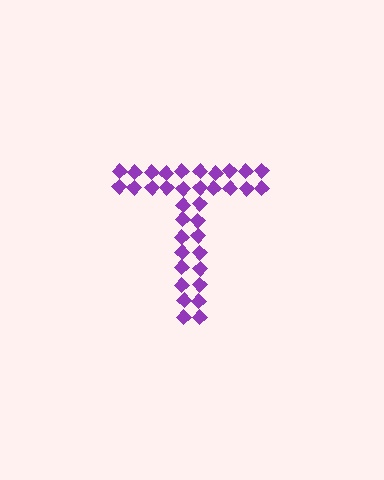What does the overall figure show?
The overall figure shows the letter T.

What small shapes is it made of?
It is made of small diamonds.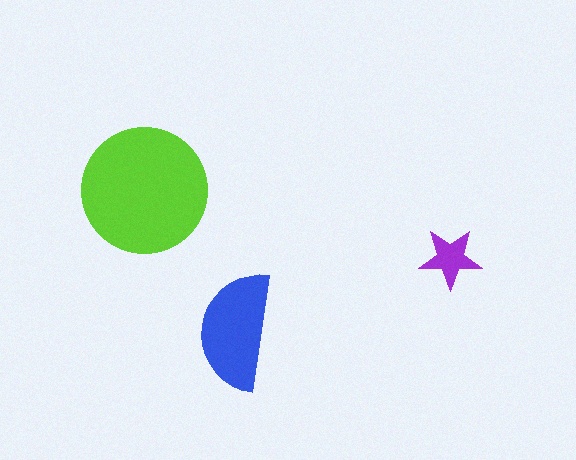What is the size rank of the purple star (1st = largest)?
3rd.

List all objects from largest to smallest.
The lime circle, the blue semicircle, the purple star.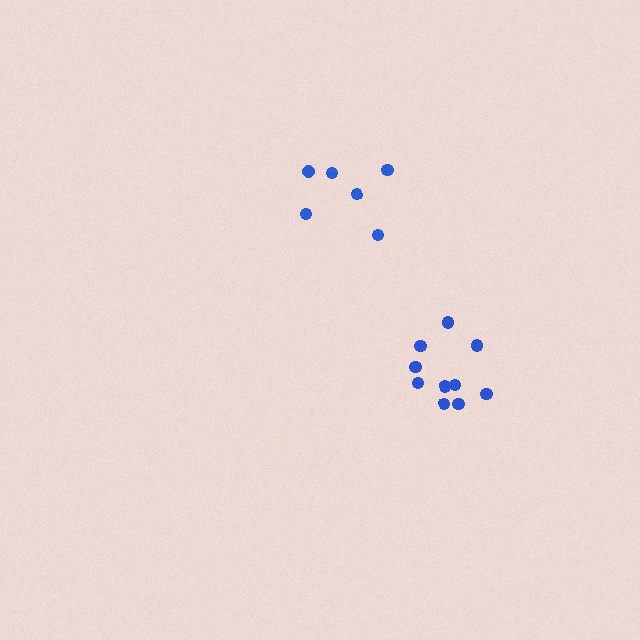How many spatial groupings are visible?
There are 2 spatial groupings.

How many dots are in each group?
Group 1: 10 dots, Group 2: 6 dots (16 total).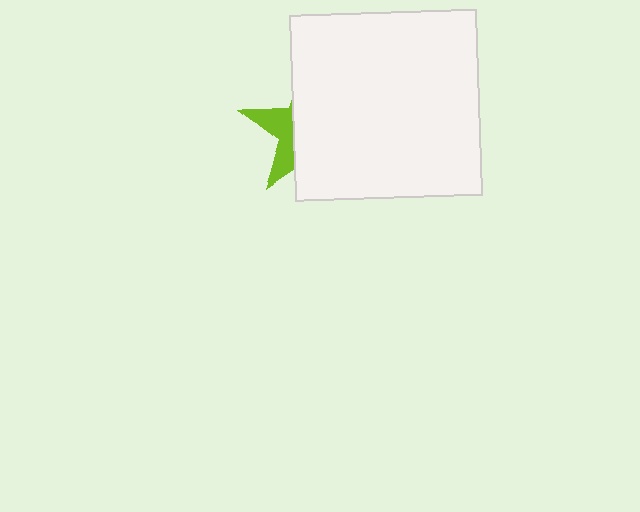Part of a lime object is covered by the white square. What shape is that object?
It is a star.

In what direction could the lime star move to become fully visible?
The lime star could move left. That would shift it out from behind the white square entirely.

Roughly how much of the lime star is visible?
A small part of it is visible (roughly 31%).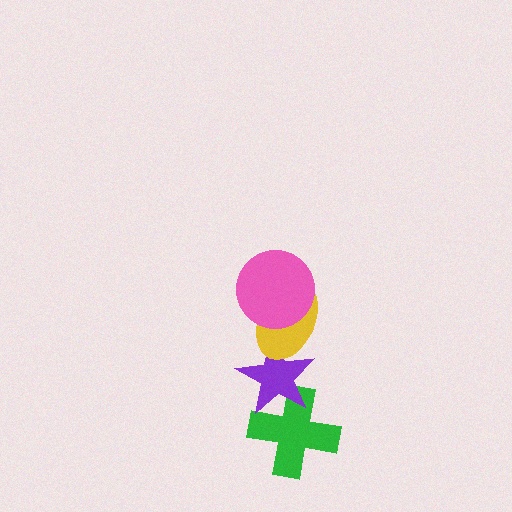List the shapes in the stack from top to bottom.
From top to bottom: the pink circle, the yellow ellipse, the purple star, the green cross.